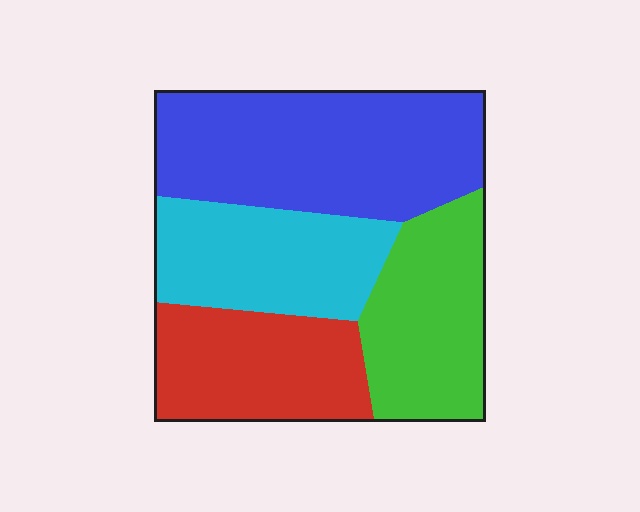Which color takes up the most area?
Blue, at roughly 35%.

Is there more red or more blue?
Blue.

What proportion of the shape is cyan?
Cyan covers 22% of the shape.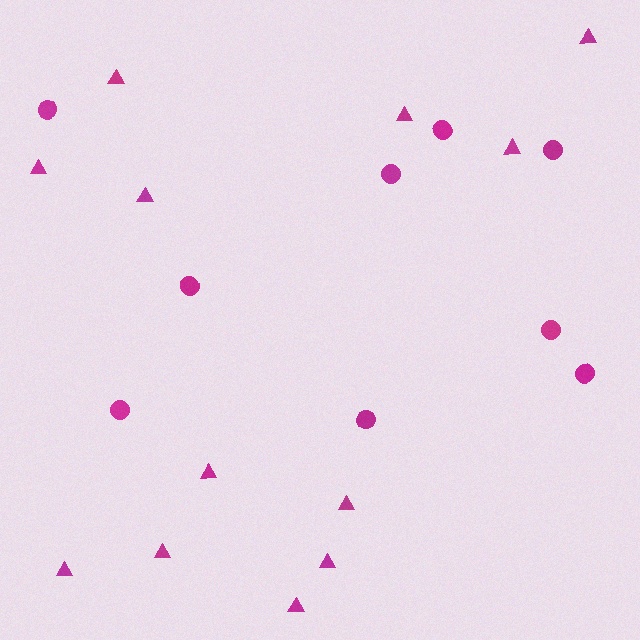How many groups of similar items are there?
There are 2 groups: one group of triangles (12) and one group of circles (9).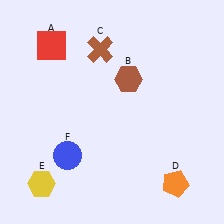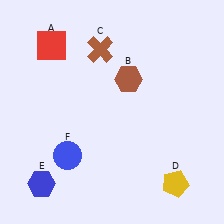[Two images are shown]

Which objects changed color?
D changed from orange to yellow. E changed from yellow to blue.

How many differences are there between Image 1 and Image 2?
There are 2 differences between the two images.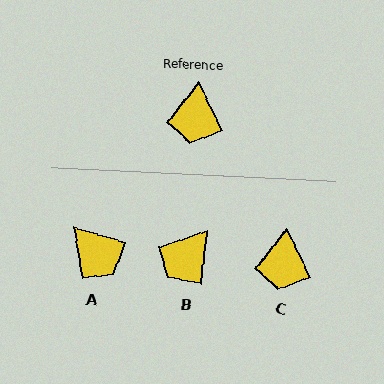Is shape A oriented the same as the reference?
No, it is off by about 48 degrees.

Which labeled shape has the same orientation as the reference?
C.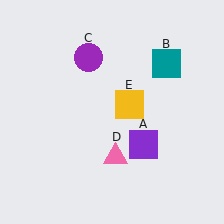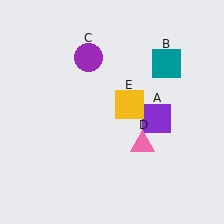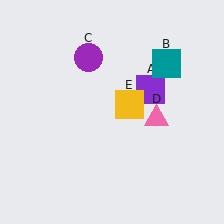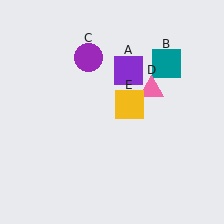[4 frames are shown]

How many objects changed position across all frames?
2 objects changed position: purple square (object A), pink triangle (object D).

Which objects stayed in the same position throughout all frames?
Teal square (object B) and purple circle (object C) and yellow square (object E) remained stationary.